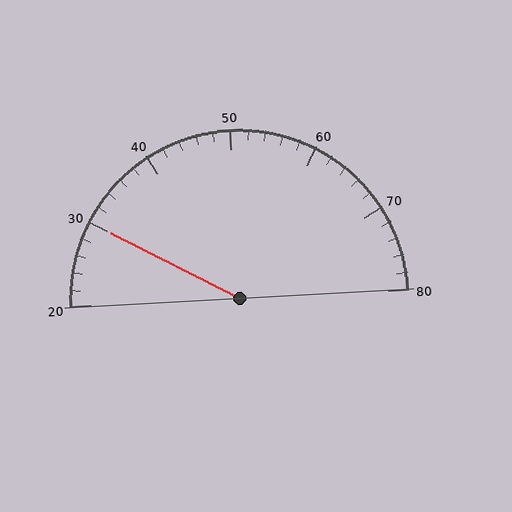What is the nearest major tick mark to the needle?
The nearest major tick mark is 30.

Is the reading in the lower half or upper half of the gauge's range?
The reading is in the lower half of the range (20 to 80).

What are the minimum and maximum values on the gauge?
The gauge ranges from 20 to 80.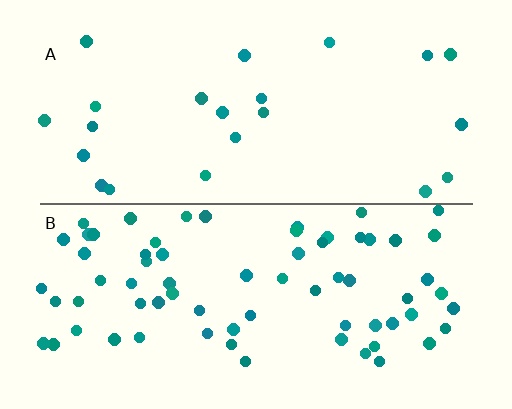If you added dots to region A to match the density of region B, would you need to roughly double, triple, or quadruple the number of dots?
Approximately triple.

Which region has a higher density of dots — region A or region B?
B (the bottom).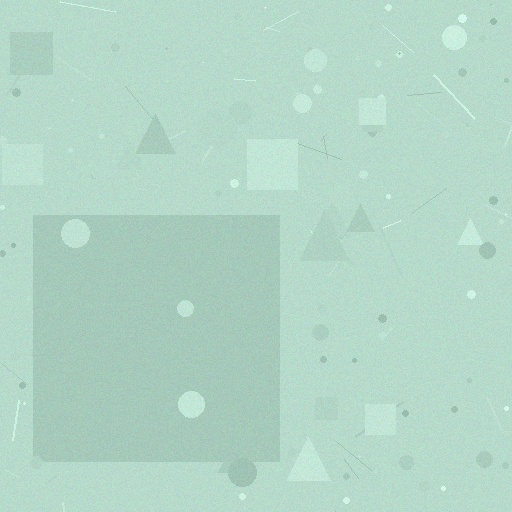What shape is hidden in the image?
A square is hidden in the image.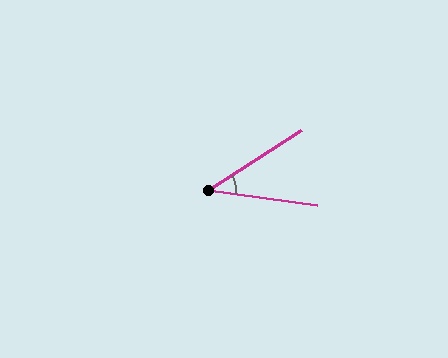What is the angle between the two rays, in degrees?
Approximately 41 degrees.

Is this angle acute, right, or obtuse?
It is acute.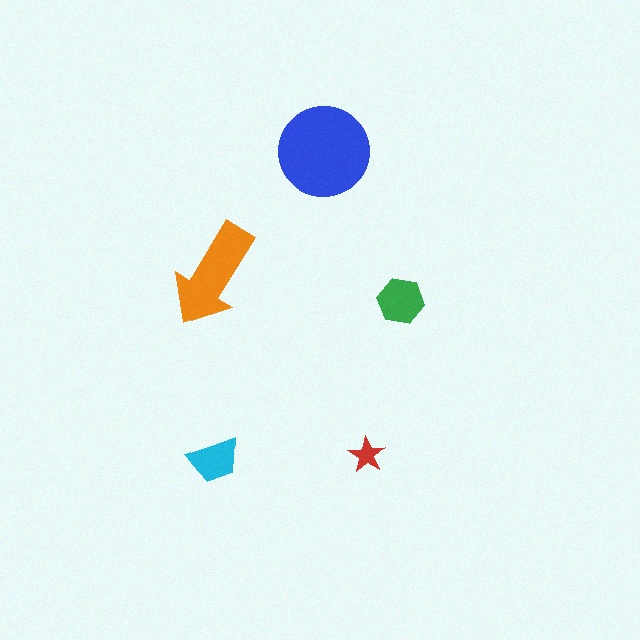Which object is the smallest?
The red star.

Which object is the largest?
The blue circle.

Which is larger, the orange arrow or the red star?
The orange arrow.